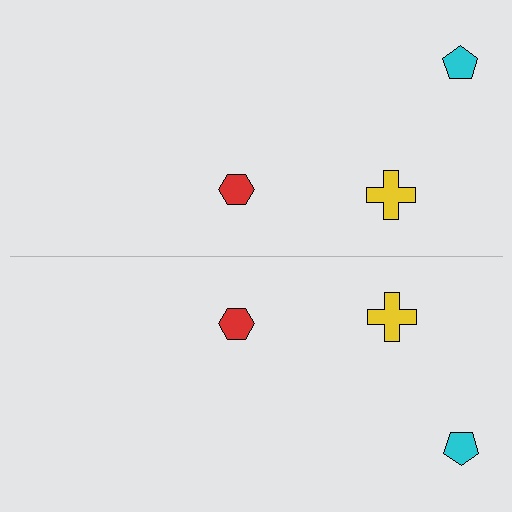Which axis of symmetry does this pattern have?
The pattern has a horizontal axis of symmetry running through the center of the image.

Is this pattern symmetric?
Yes, this pattern has bilateral (reflection) symmetry.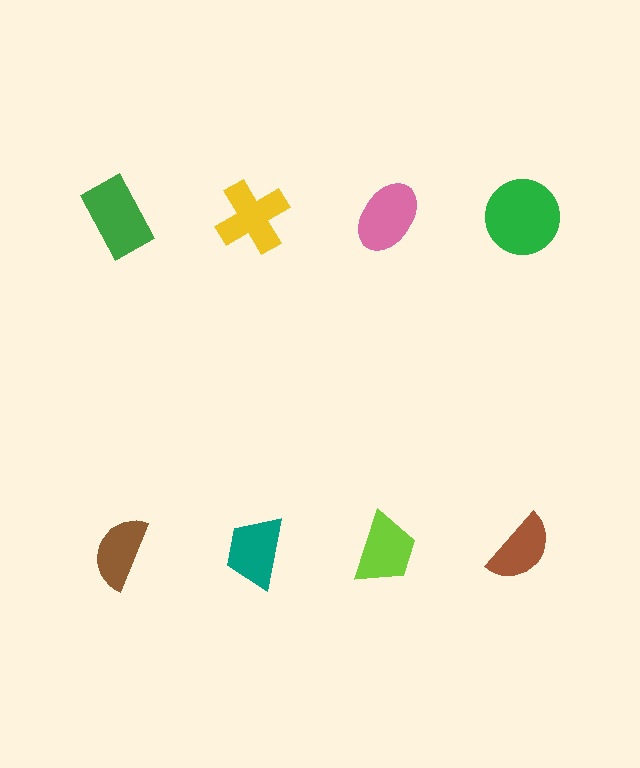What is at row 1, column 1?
A green rectangle.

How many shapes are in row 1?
4 shapes.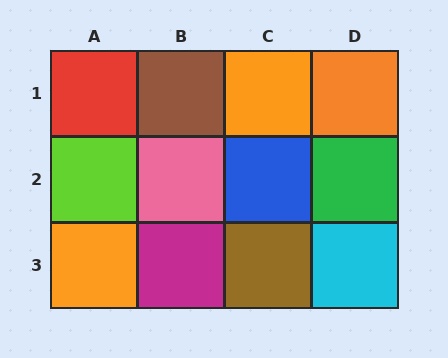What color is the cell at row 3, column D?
Cyan.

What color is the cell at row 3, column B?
Magenta.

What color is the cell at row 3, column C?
Brown.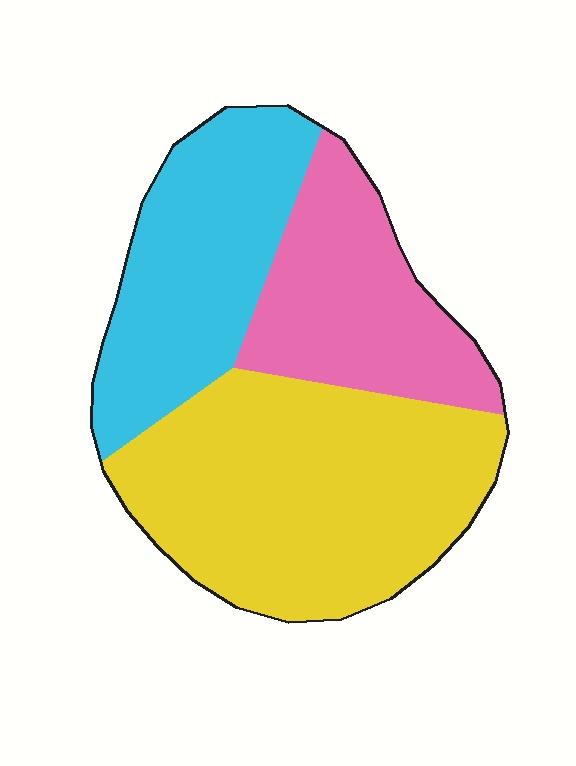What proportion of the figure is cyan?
Cyan covers about 30% of the figure.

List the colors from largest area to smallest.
From largest to smallest: yellow, cyan, pink.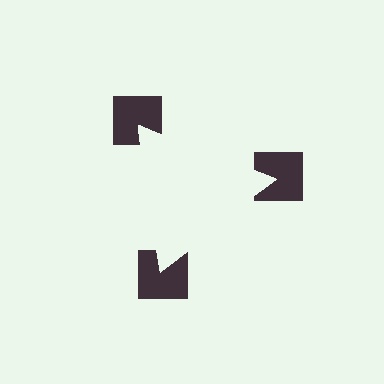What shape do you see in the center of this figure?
An illusory triangle — its edges are inferred from the aligned wedge cuts in the notched squares, not physically drawn.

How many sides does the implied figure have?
3 sides.